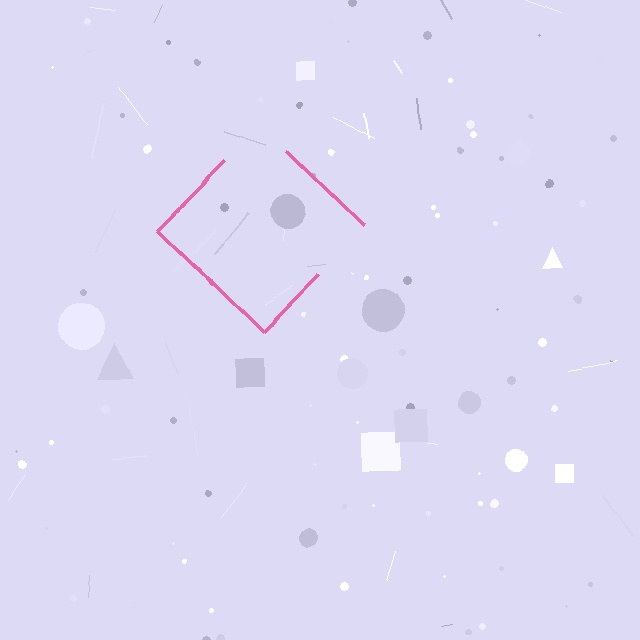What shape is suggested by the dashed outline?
The dashed outline suggests a diamond.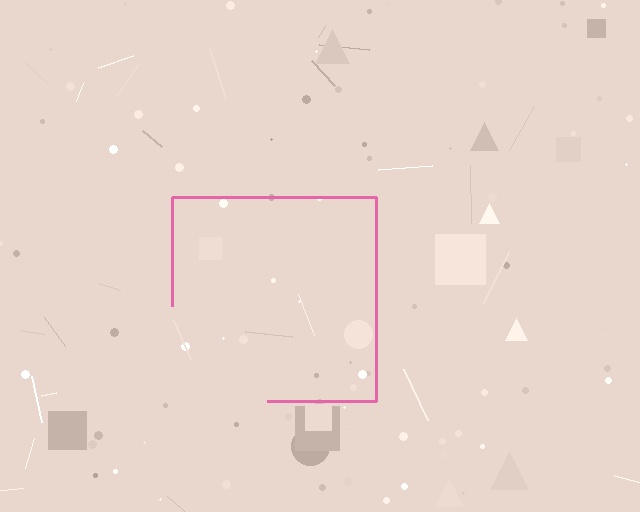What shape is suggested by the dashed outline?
The dashed outline suggests a square.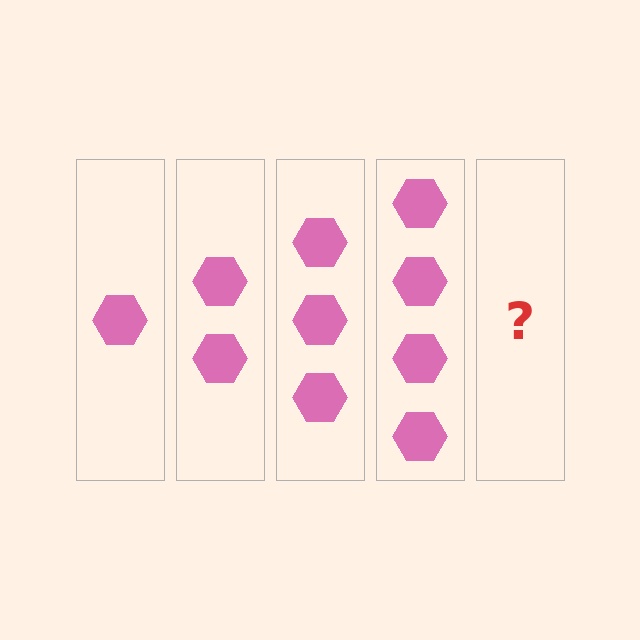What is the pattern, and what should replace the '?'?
The pattern is that each step adds one more hexagon. The '?' should be 5 hexagons.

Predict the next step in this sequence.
The next step is 5 hexagons.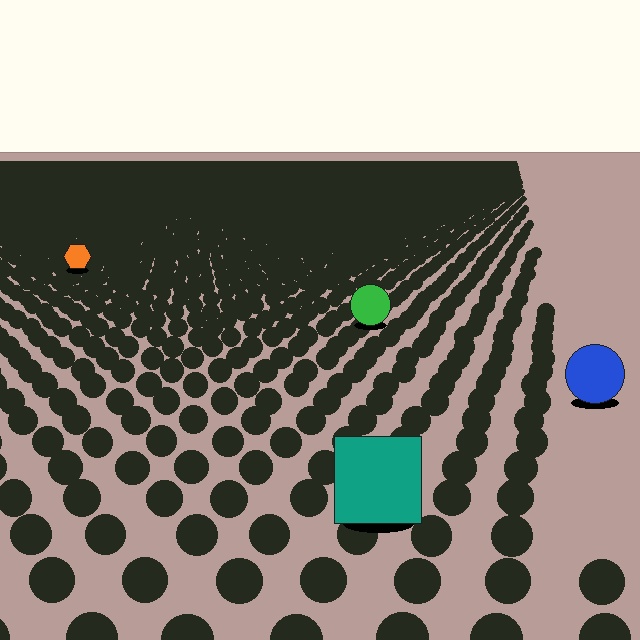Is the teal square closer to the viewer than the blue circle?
Yes. The teal square is closer — you can tell from the texture gradient: the ground texture is coarser near it.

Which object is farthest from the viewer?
The orange hexagon is farthest from the viewer. It appears smaller and the ground texture around it is denser.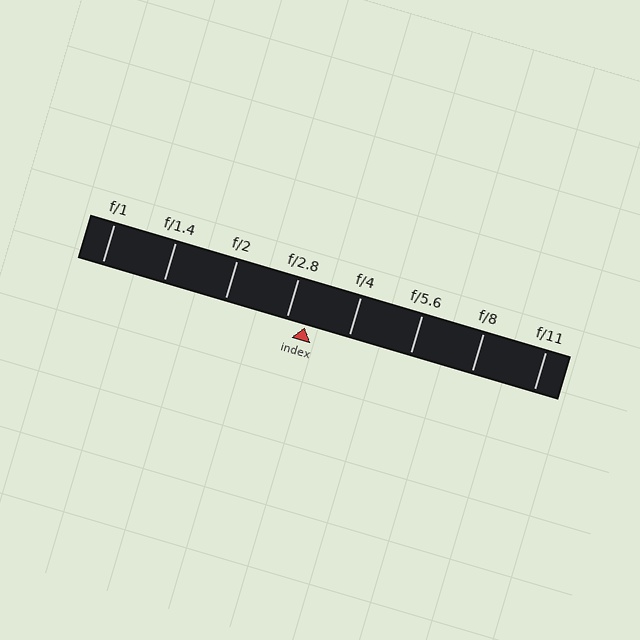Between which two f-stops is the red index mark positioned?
The index mark is between f/2.8 and f/4.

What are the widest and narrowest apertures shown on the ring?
The widest aperture shown is f/1 and the narrowest is f/11.